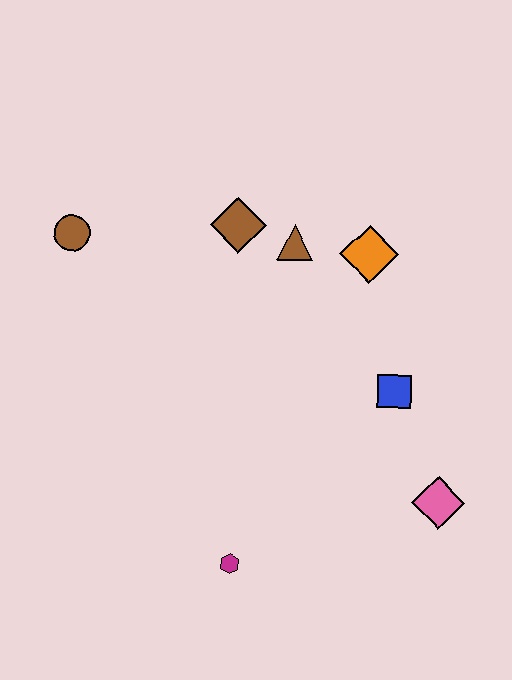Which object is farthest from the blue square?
The brown circle is farthest from the blue square.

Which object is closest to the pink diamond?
The blue square is closest to the pink diamond.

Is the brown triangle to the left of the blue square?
Yes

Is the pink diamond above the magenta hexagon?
Yes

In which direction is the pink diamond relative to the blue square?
The pink diamond is below the blue square.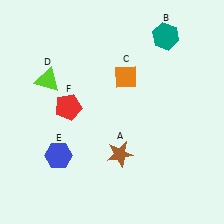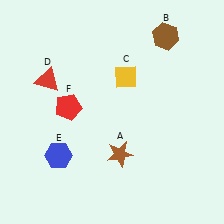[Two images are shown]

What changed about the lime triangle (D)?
In Image 1, D is lime. In Image 2, it changed to red.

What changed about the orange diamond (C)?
In Image 1, C is orange. In Image 2, it changed to yellow.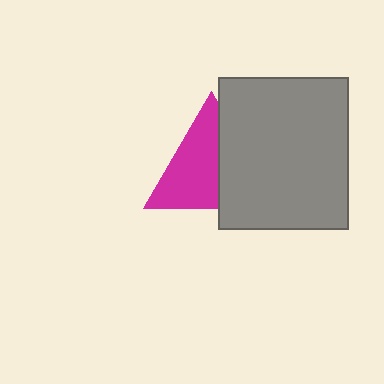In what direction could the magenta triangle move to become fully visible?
The magenta triangle could move left. That would shift it out from behind the gray rectangle entirely.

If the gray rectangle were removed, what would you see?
You would see the complete magenta triangle.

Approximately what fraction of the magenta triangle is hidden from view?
Roughly 42% of the magenta triangle is hidden behind the gray rectangle.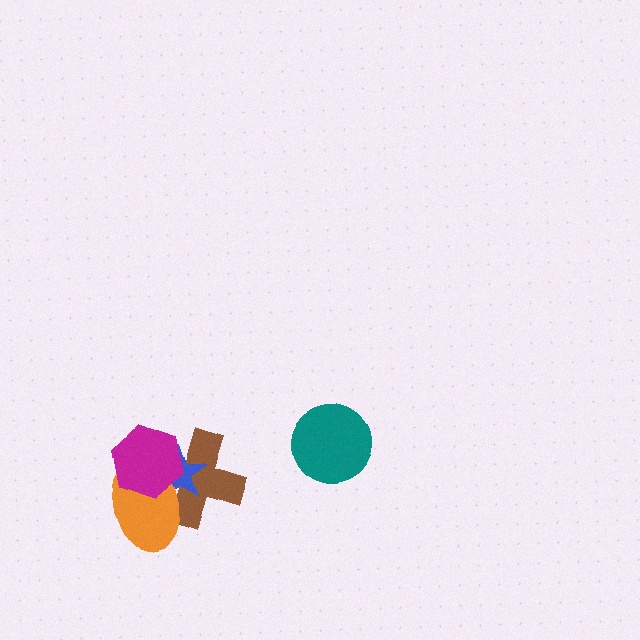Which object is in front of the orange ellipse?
The magenta hexagon is in front of the orange ellipse.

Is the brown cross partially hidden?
Yes, it is partially covered by another shape.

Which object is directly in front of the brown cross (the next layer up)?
The blue star is directly in front of the brown cross.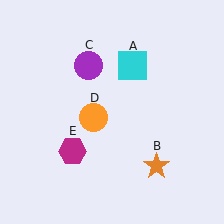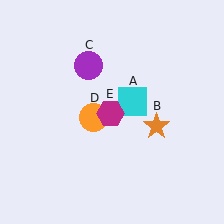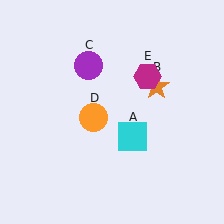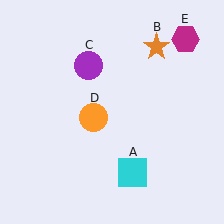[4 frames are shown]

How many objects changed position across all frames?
3 objects changed position: cyan square (object A), orange star (object B), magenta hexagon (object E).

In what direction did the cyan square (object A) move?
The cyan square (object A) moved down.